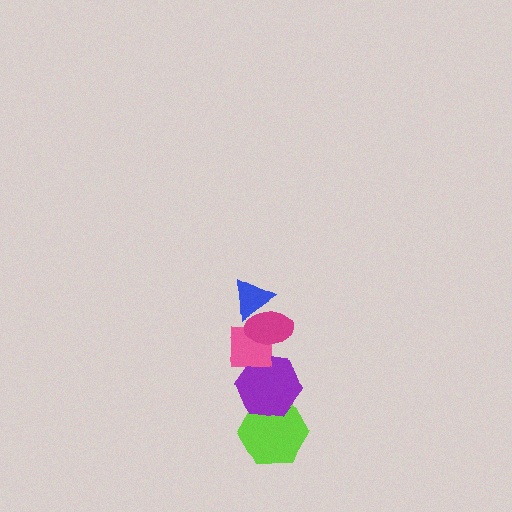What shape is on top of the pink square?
The magenta ellipse is on top of the pink square.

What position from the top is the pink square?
The pink square is 3rd from the top.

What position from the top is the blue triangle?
The blue triangle is 1st from the top.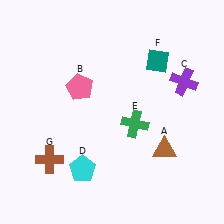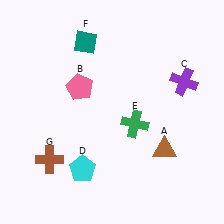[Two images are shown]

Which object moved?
The teal diamond (F) moved left.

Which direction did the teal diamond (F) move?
The teal diamond (F) moved left.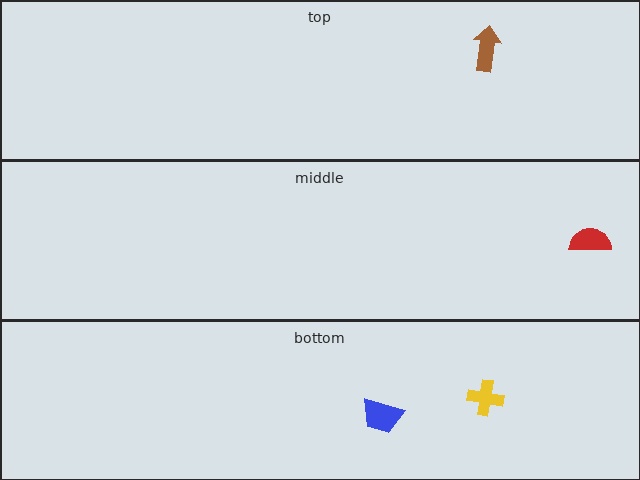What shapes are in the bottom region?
The yellow cross, the blue trapezoid.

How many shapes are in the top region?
1.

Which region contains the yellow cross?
The bottom region.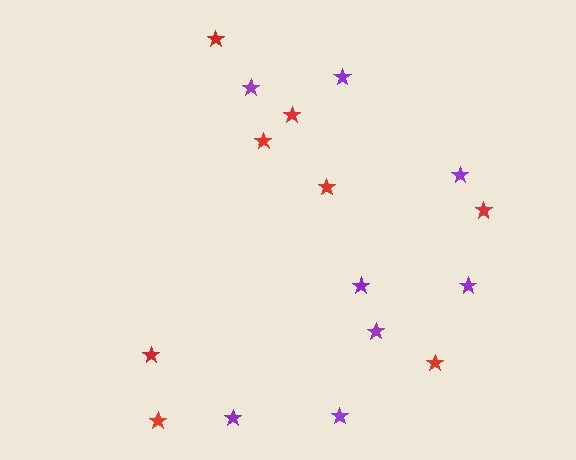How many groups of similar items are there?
There are 2 groups: one group of purple stars (8) and one group of red stars (8).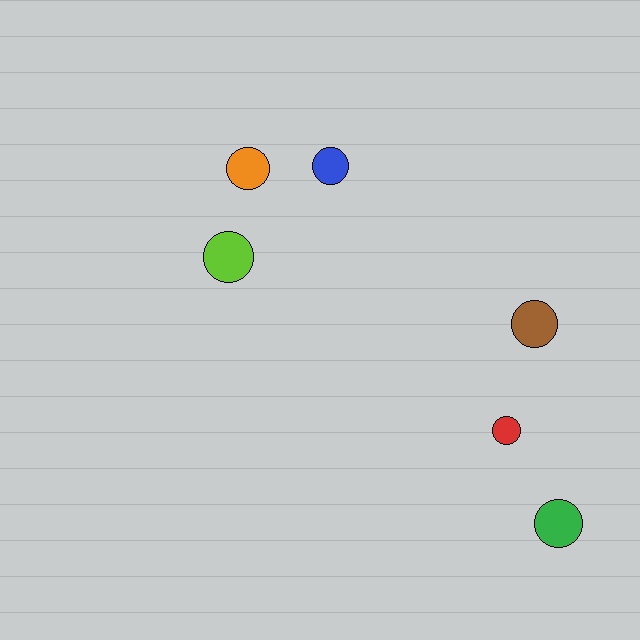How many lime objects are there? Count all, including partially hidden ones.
There is 1 lime object.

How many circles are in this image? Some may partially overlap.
There are 6 circles.